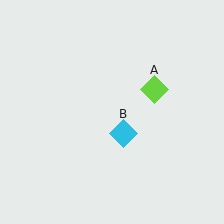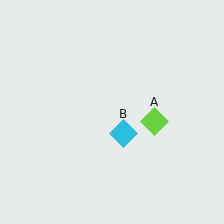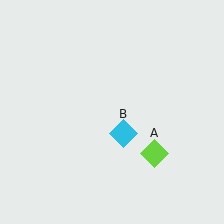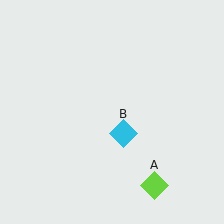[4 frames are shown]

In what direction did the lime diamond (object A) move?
The lime diamond (object A) moved down.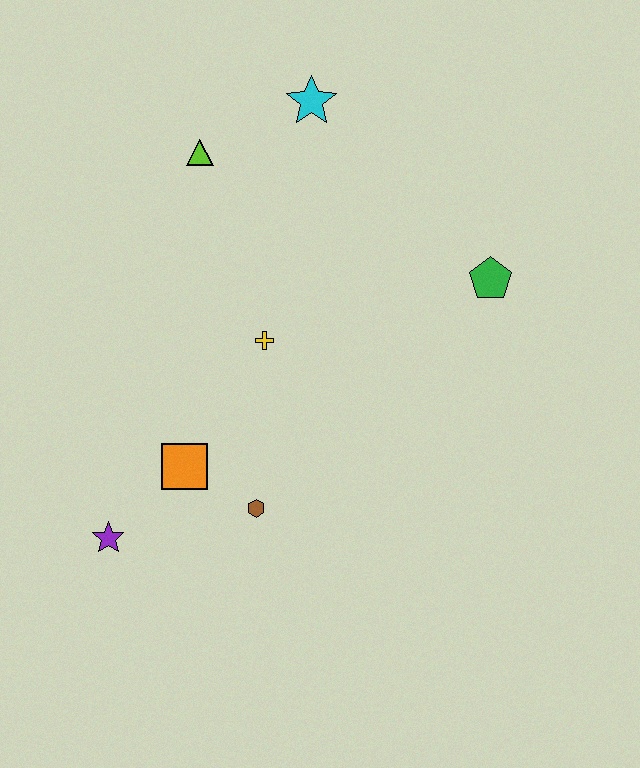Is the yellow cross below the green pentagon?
Yes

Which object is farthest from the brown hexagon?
The cyan star is farthest from the brown hexagon.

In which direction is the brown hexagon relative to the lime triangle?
The brown hexagon is below the lime triangle.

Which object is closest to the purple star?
The orange square is closest to the purple star.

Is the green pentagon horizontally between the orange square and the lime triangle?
No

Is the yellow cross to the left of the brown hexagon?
No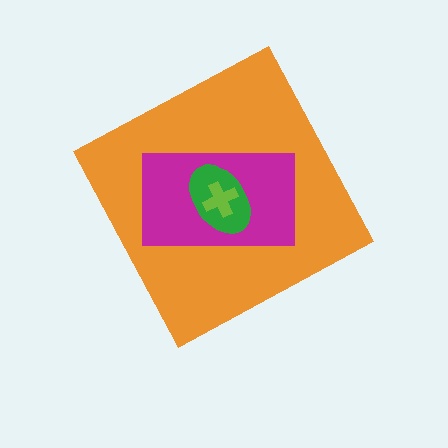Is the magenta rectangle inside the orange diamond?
Yes.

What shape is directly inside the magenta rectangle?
The green ellipse.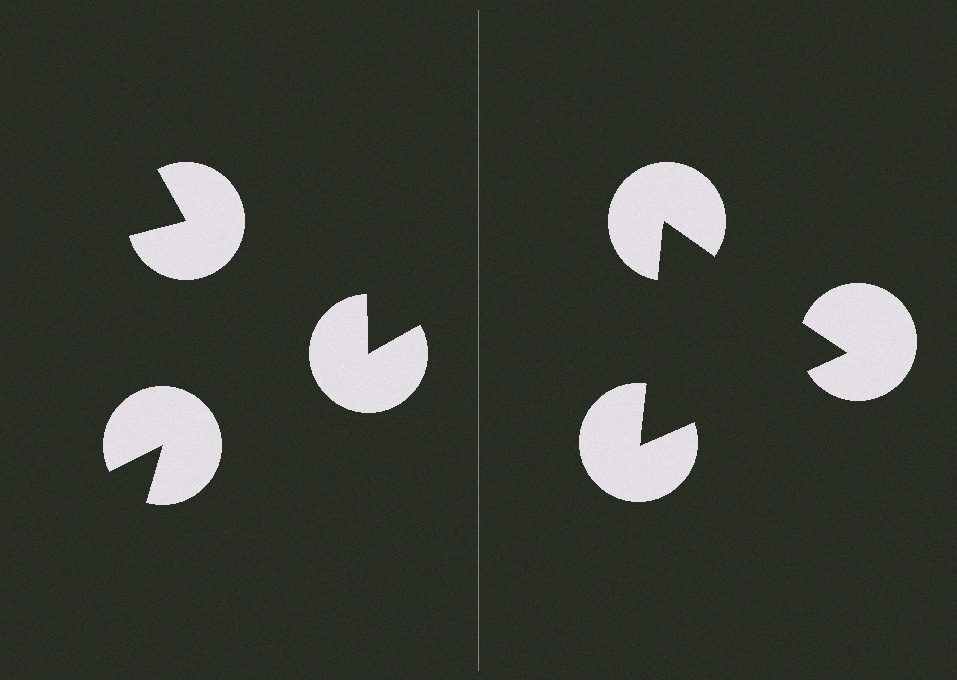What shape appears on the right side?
An illusory triangle.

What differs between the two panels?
The pac-man discs are positioned identically on both sides; only the wedge orientations differ. On the right they align to a triangle; on the left they are misaligned.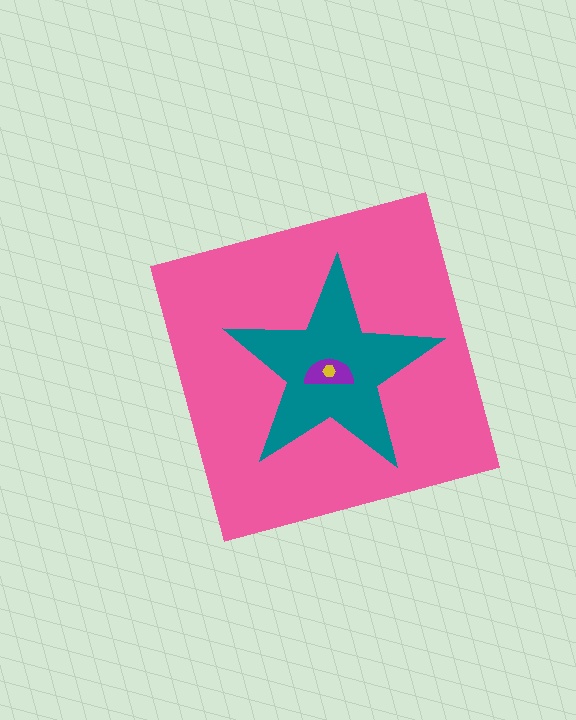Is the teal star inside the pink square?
Yes.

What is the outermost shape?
The pink square.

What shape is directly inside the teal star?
The purple semicircle.